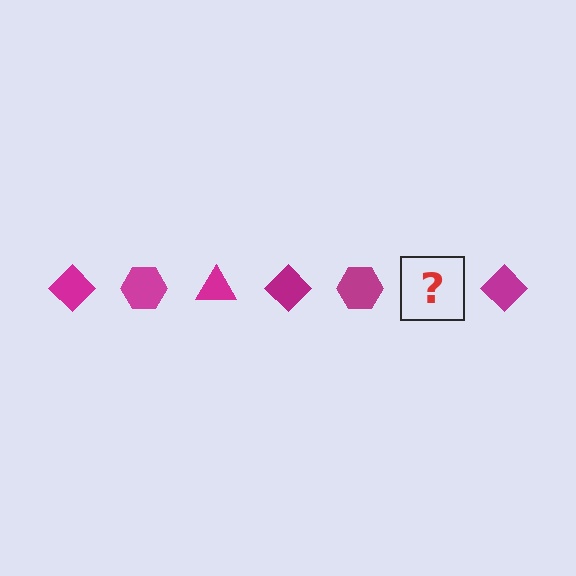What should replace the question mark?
The question mark should be replaced with a magenta triangle.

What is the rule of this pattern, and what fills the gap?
The rule is that the pattern cycles through diamond, hexagon, triangle shapes in magenta. The gap should be filled with a magenta triangle.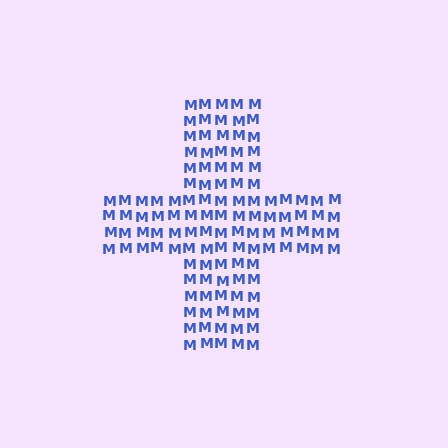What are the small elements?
The small elements are letter M's.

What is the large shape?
The large shape is a cross.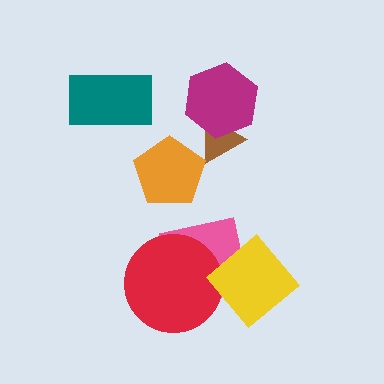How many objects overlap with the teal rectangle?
0 objects overlap with the teal rectangle.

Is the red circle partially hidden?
Yes, it is partially covered by another shape.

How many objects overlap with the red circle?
2 objects overlap with the red circle.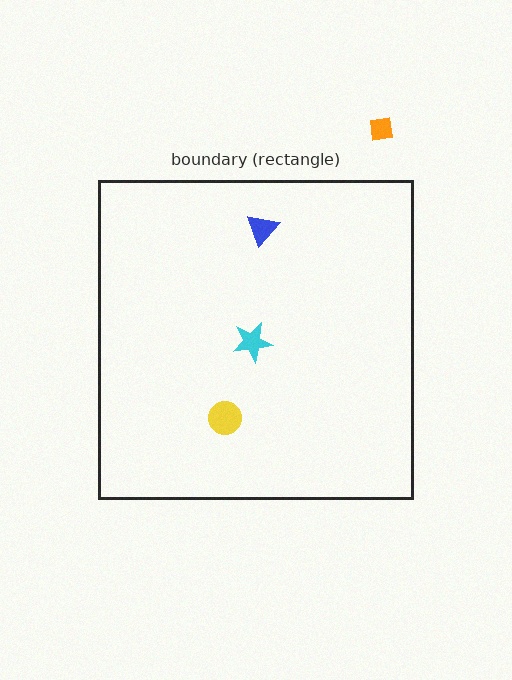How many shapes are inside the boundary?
3 inside, 1 outside.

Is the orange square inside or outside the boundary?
Outside.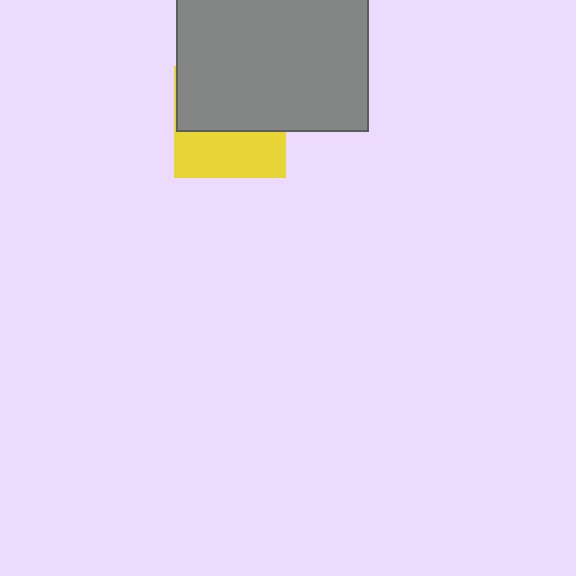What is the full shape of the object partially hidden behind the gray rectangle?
The partially hidden object is a yellow square.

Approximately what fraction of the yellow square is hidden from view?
Roughly 58% of the yellow square is hidden behind the gray rectangle.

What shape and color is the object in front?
The object in front is a gray rectangle.